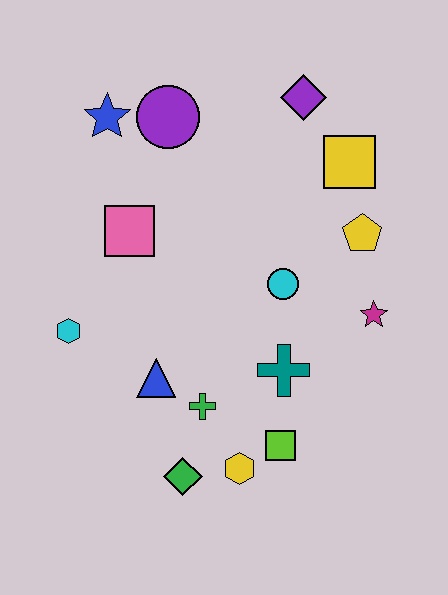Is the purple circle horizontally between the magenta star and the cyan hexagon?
Yes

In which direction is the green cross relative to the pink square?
The green cross is below the pink square.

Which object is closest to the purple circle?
The blue star is closest to the purple circle.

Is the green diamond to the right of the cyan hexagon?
Yes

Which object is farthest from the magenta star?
The blue star is farthest from the magenta star.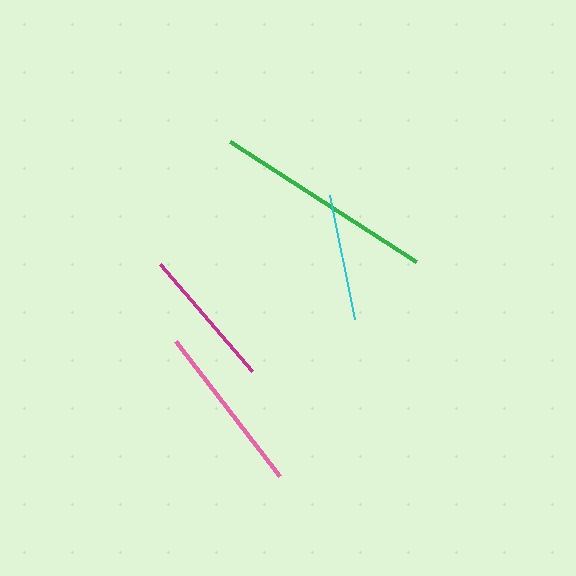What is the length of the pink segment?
The pink segment is approximately 170 pixels long.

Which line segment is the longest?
The green line is the longest at approximately 222 pixels.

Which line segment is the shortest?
The cyan line is the shortest at approximately 126 pixels.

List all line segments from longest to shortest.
From longest to shortest: green, pink, magenta, cyan.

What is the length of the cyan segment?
The cyan segment is approximately 126 pixels long.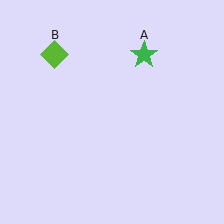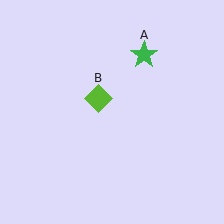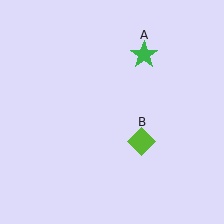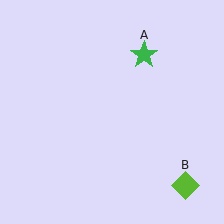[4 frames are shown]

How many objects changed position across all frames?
1 object changed position: lime diamond (object B).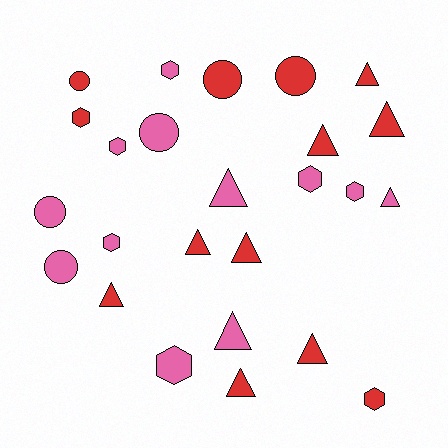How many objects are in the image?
There are 25 objects.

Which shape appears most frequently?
Triangle, with 11 objects.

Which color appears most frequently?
Red, with 13 objects.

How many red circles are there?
There are 3 red circles.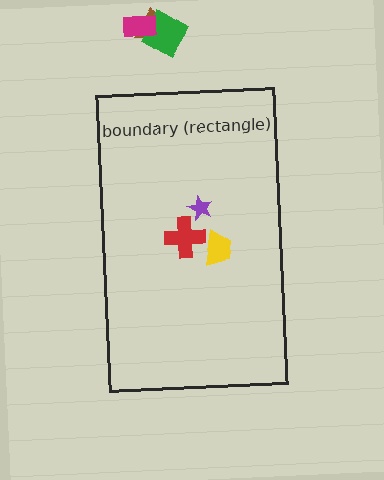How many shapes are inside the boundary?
3 inside, 3 outside.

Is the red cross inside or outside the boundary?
Inside.